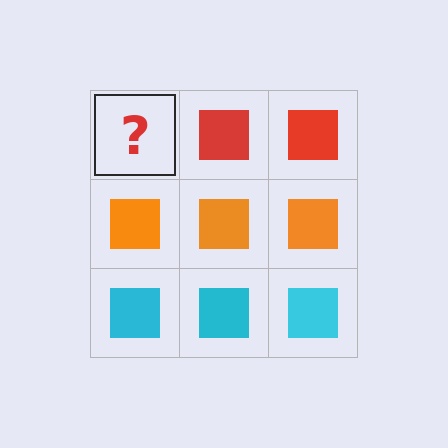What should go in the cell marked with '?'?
The missing cell should contain a red square.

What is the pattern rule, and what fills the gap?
The rule is that each row has a consistent color. The gap should be filled with a red square.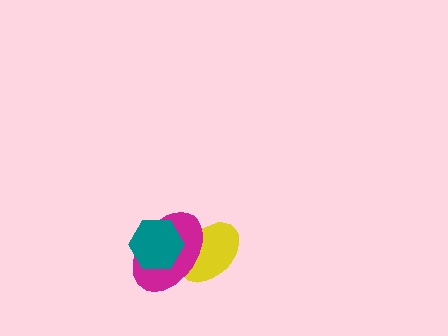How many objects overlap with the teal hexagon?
2 objects overlap with the teal hexagon.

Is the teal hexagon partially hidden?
No, no other shape covers it.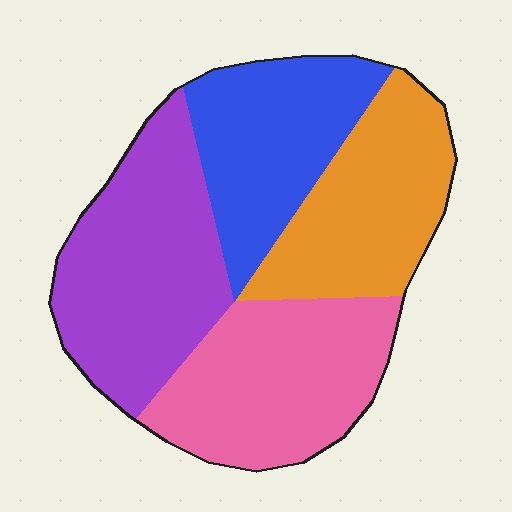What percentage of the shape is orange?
Orange takes up about one quarter (1/4) of the shape.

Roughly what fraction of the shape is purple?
Purple covers roughly 30% of the shape.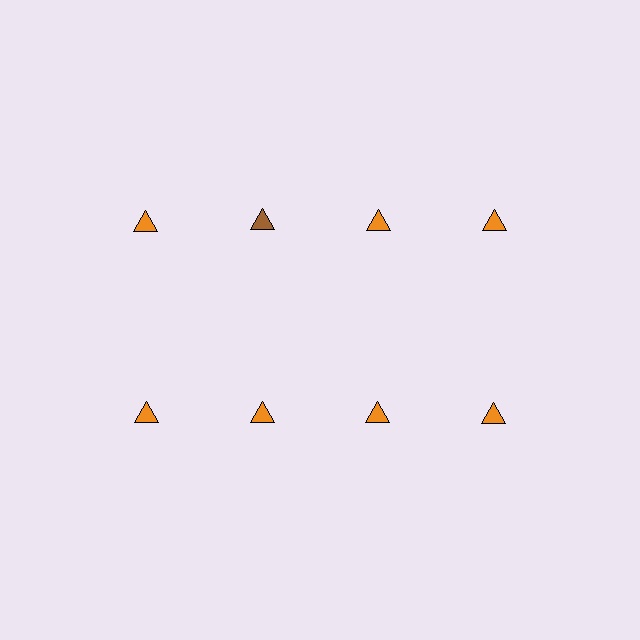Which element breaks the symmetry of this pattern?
The brown triangle in the top row, second from left column breaks the symmetry. All other shapes are orange triangles.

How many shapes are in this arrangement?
There are 8 shapes arranged in a grid pattern.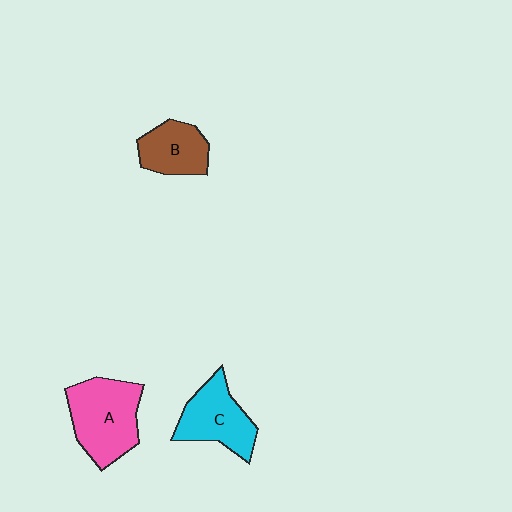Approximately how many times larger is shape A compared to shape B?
Approximately 1.6 times.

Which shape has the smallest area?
Shape B (brown).